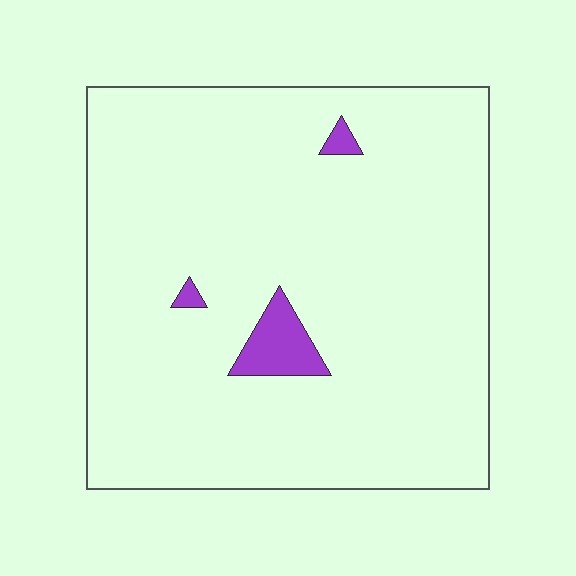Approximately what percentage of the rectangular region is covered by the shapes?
Approximately 5%.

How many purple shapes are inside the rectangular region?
3.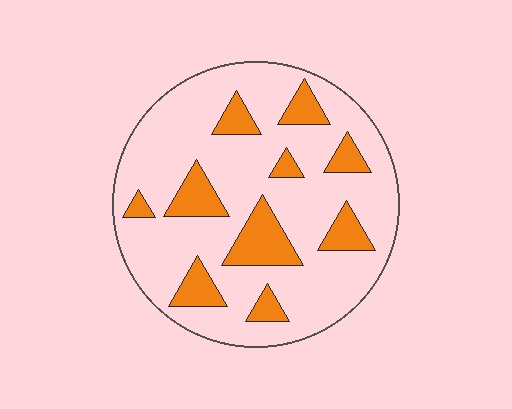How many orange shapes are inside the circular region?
10.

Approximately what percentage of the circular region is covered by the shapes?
Approximately 20%.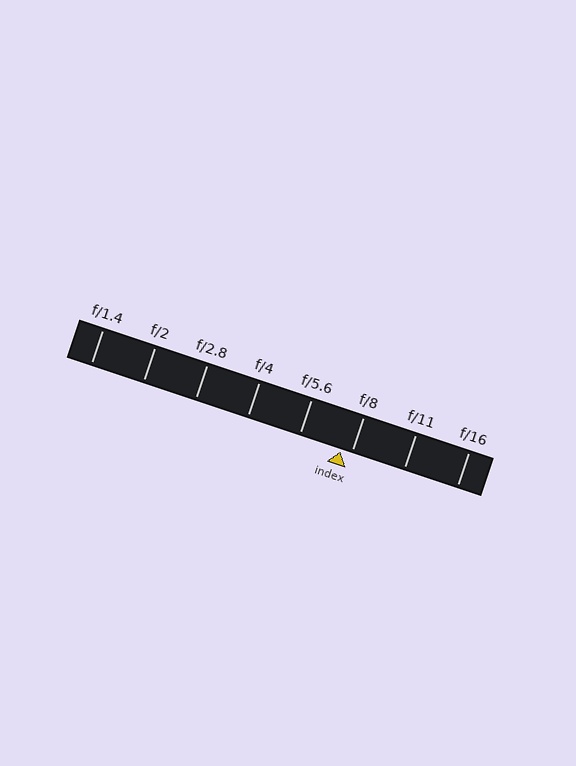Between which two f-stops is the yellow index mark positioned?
The index mark is between f/5.6 and f/8.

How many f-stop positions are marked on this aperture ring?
There are 8 f-stop positions marked.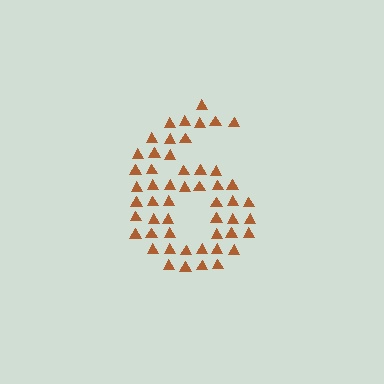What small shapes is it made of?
It is made of small triangles.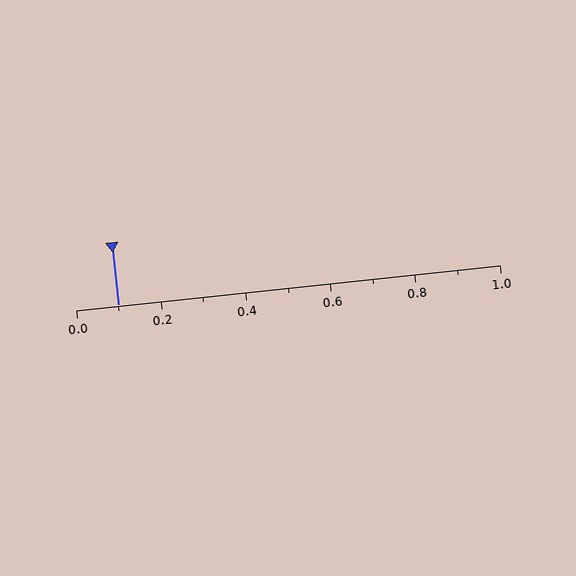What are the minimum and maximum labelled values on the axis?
The axis runs from 0.0 to 1.0.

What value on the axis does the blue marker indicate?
The marker indicates approximately 0.1.